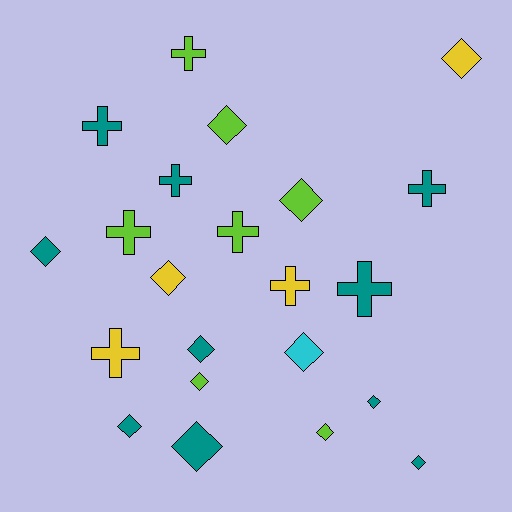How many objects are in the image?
There are 22 objects.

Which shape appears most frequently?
Diamond, with 13 objects.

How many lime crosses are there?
There are 3 lime crosses.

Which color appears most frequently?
Teal, with 10 objects.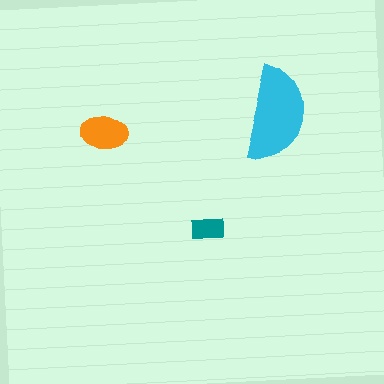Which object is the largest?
The cyan semicircle.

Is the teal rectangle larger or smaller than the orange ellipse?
Smaller.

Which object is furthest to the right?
The cyan semicircle is rightmost.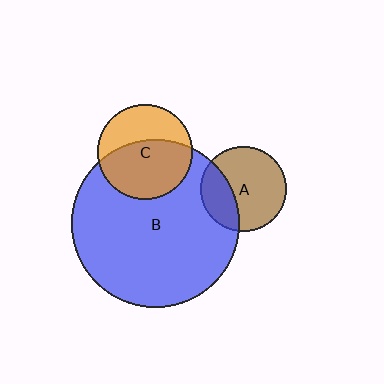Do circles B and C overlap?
Yes.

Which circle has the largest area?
Circle B (blue).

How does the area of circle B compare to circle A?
Approximately 3.9 times.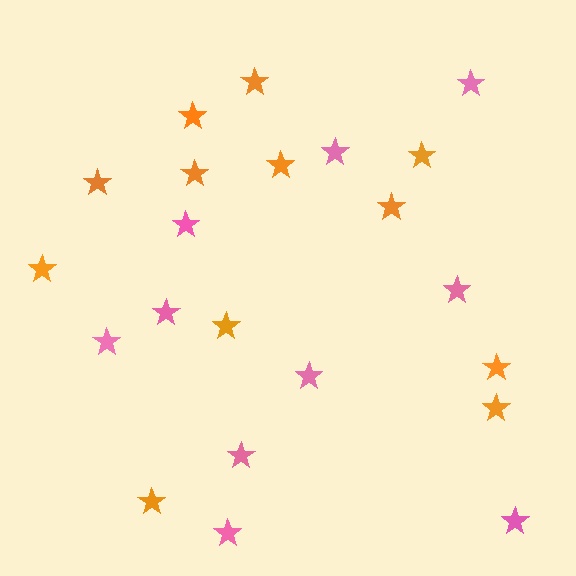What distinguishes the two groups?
There are 2 groups: one group of orange stars (12) and one group of pink stars (10).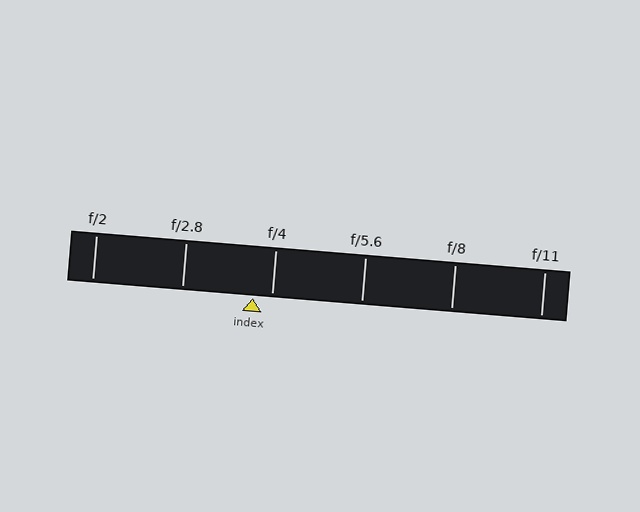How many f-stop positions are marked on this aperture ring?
There are 6 f-stop positions marked.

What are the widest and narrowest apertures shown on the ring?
The widest aperture shown is f/2 and the narrowest is f/11.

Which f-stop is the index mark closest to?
The index mark is closest to f/4.